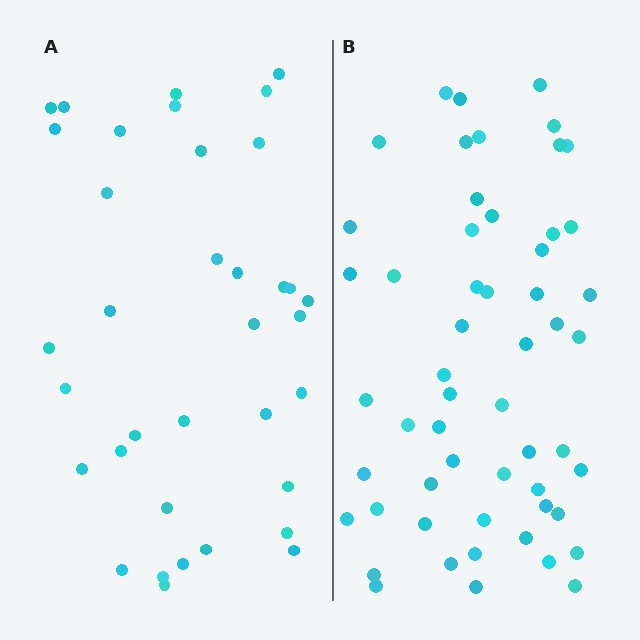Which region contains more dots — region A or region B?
Region B (the right region) has more dots.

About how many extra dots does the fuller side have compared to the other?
Region B has approximately 20 more dots than region A.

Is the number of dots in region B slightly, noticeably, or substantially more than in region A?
Region B has substantially more. The ratio is roughly 1.5 to 1.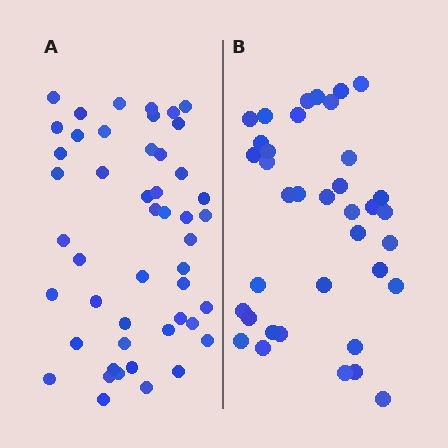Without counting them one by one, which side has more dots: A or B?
Region A (the left region) has more dots.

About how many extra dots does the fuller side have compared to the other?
Region A has roughly 12 or so more dots than region B.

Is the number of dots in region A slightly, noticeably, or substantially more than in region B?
Region A has noticeably more, but not dramatically so. The ratio is roughly 1.3 to 1.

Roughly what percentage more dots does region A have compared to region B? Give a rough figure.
About 30% more.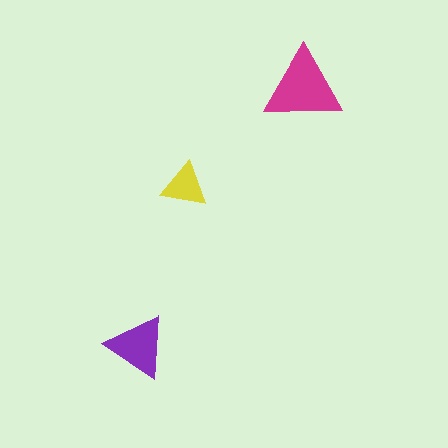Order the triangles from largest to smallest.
the magenta one, the purple one, the yellow one.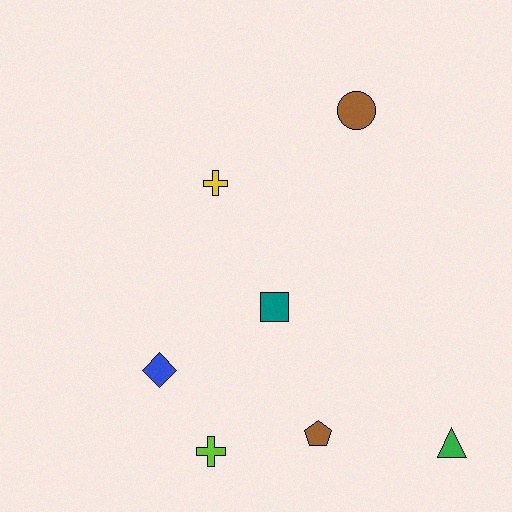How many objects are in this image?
There are 7 objects.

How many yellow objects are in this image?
There is 1 yellow object.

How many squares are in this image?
There is 1 square.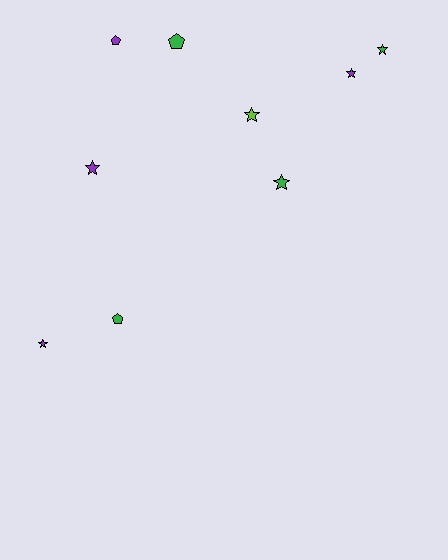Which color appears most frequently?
Purple, with 4 objects.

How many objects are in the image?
There are 9 objects.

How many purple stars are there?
There are 3 purple stars.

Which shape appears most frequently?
Star, with 6 objects.